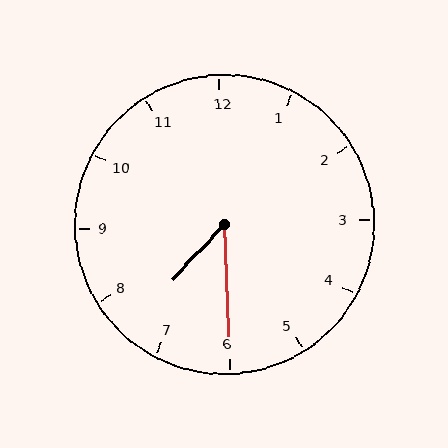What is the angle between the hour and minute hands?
Approximately 45 degrees.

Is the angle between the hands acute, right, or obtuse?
It is acute.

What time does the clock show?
7:30.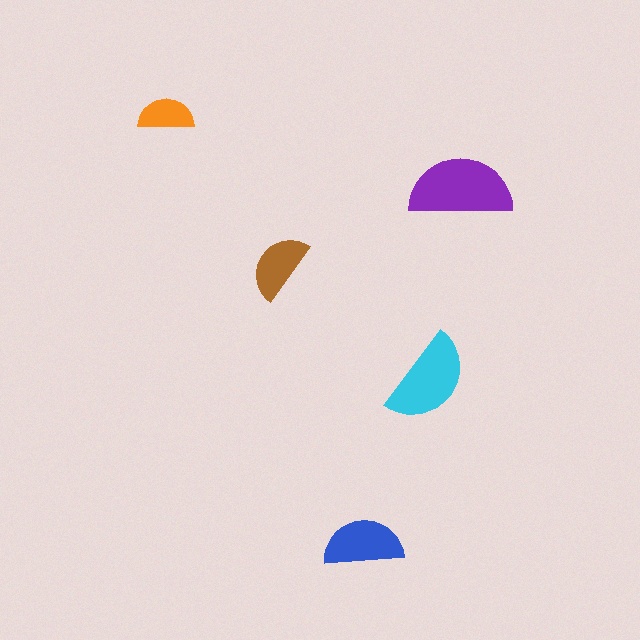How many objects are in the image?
There are 5 objects in the image.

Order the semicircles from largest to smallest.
the purple one, the cyan one, the blue one, the brown one, the orange one.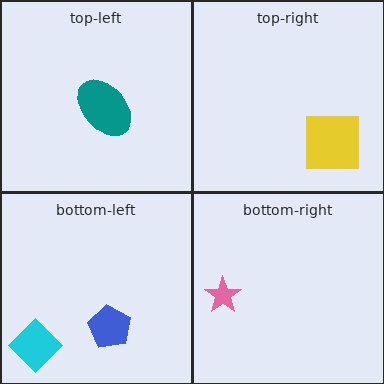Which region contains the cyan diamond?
The bottom-left region.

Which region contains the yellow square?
The top-right region.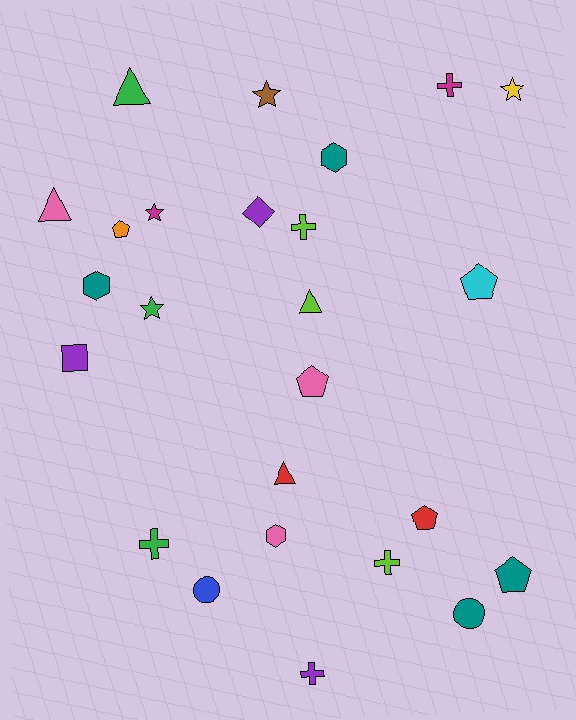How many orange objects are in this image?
There is 1 orange object.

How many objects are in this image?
There are 25 objects.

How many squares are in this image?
There is 1 square.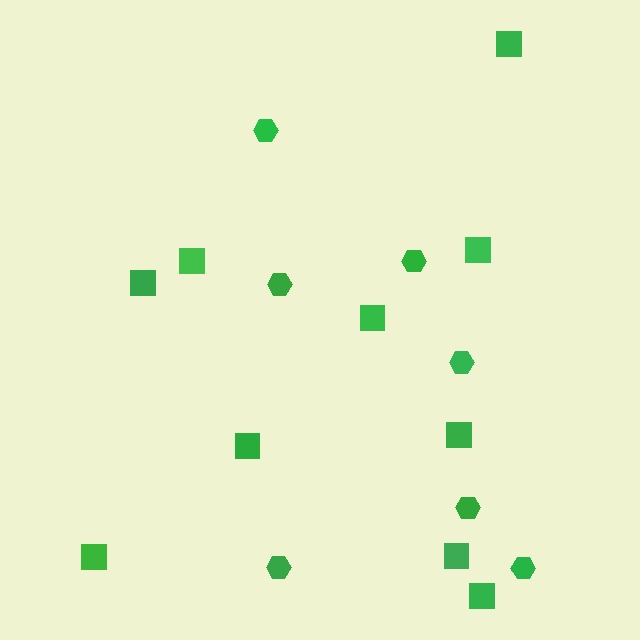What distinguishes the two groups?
There are 2 groups: one group of squares (10) and one group of hexagons (7).